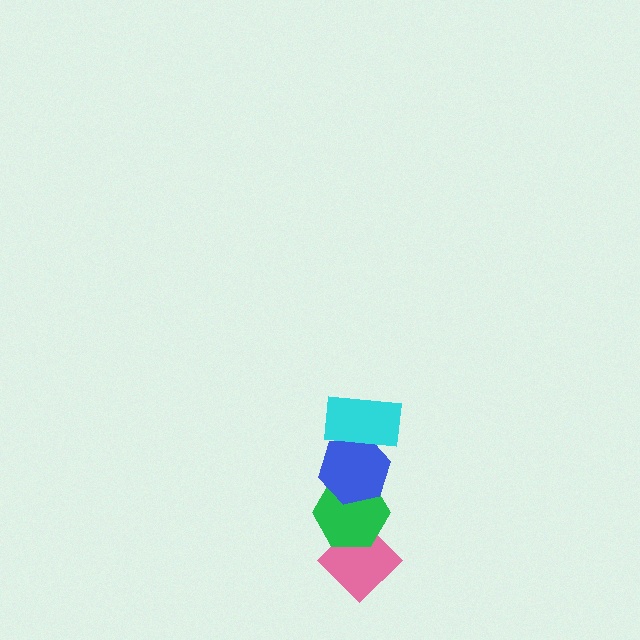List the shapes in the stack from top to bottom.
From top to bottom: the cyan rectangle, the blue hexagon, the green hexagon, the pink diamond.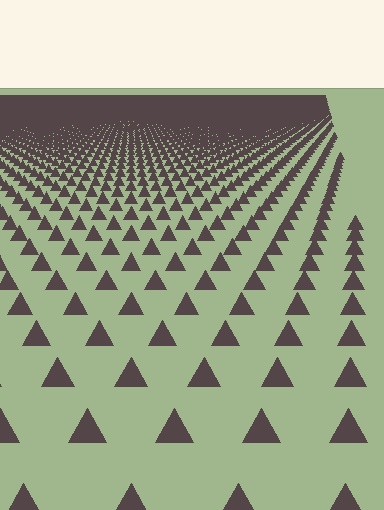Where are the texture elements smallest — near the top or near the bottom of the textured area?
Near the top.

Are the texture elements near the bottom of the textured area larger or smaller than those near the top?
Larger. Near the bottom, elements are closer to the viewer and appear at a bigger on-screen size.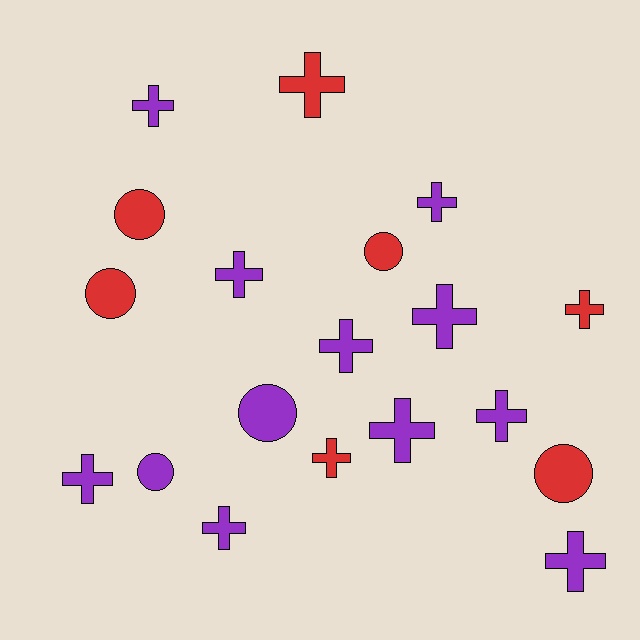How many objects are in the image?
There are 19 objects.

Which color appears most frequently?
Purple, with 12 objects.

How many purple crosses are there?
There are 10 purple crosses.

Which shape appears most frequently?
Cross, with 13 objects.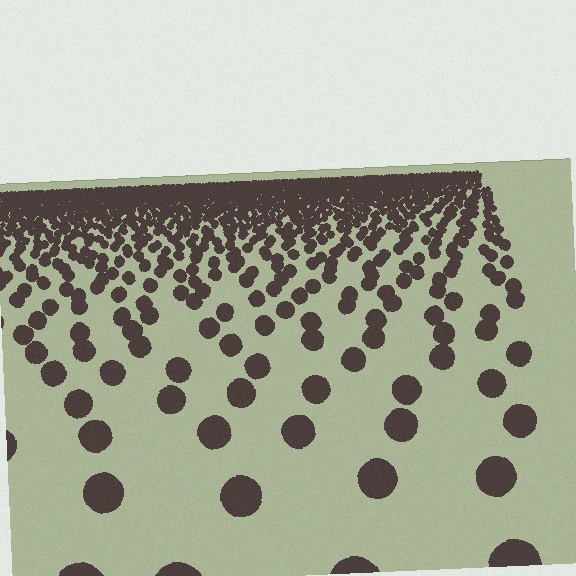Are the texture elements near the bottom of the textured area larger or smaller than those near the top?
Larger. Near the bottom, elements are closer to the viewer and appear at a bigger on-screen size.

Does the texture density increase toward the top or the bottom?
Density increases toward the top.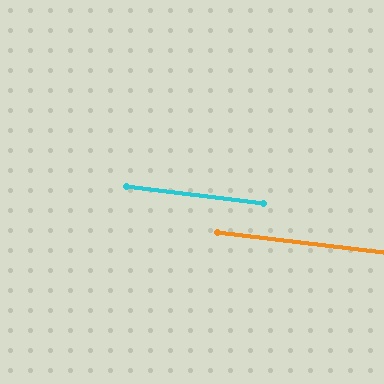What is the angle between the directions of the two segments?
Approximately 0 degrees.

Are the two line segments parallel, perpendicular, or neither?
Parallel — their directions differ by only 0.1°.